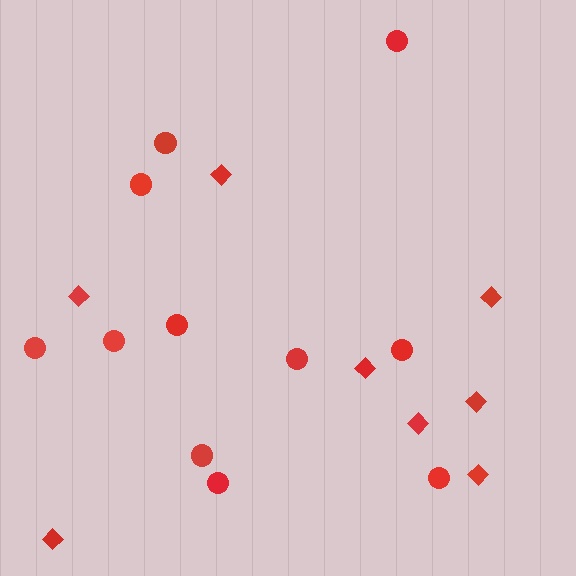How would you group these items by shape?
There are 2 groups: one group of diamonds (8) and one group of circles (11).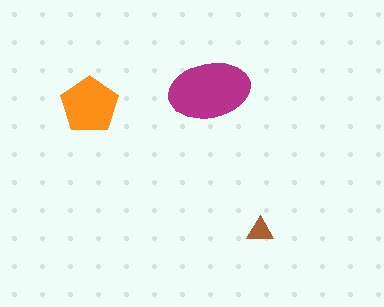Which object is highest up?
The magenta ellipse is topmost.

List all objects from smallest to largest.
The brown triangle, the orange pentagon, the magenta ellipse.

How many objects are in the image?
There are 3 objects in the image.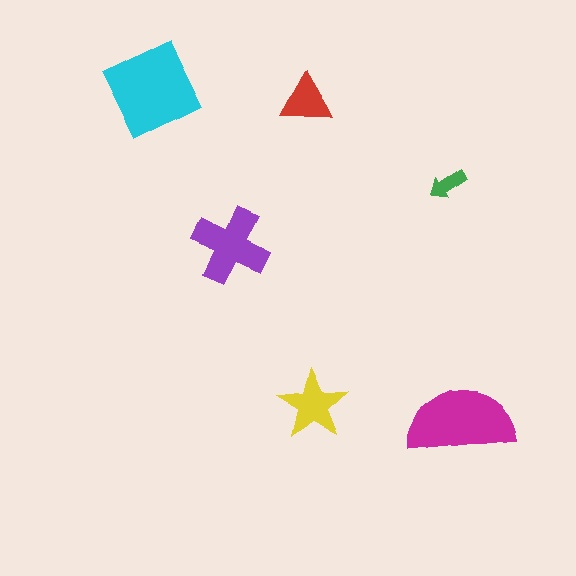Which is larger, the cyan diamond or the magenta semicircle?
The cyan diamond.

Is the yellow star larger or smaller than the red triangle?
Larger.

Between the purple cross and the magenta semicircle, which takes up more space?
The magenta semicircle.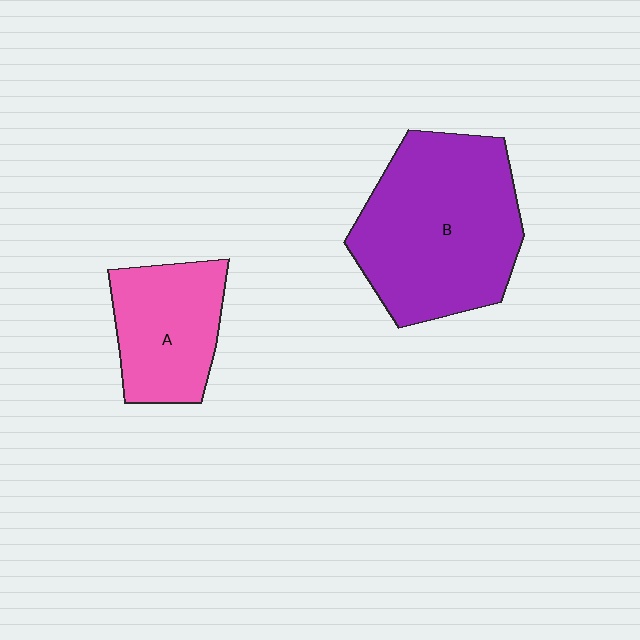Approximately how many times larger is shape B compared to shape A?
Approximately 1.8 times.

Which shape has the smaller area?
Shape A (pink).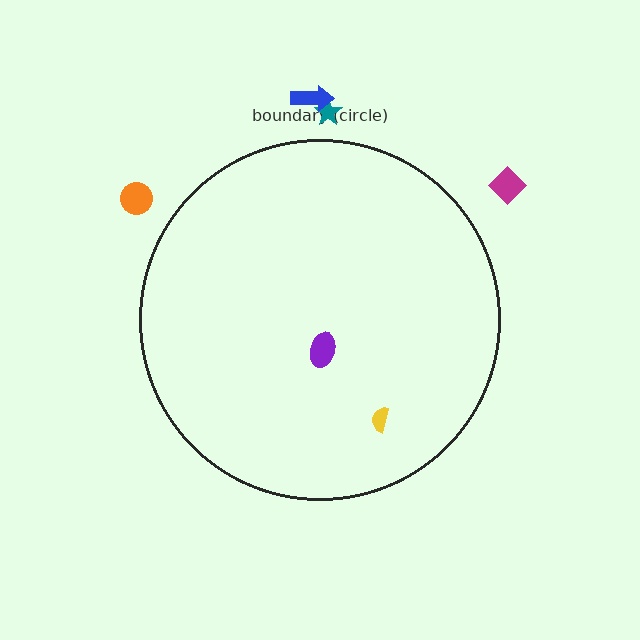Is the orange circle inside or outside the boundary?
Outside.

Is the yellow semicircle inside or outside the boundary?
Inside.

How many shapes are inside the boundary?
2 inside, 4 outside.